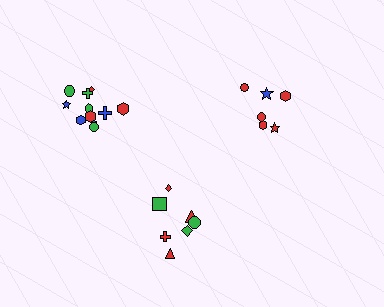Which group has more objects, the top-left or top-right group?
The top-left group.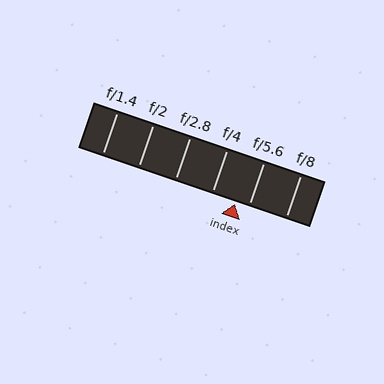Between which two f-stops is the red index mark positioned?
The index mark is between f/4 and f/5.6.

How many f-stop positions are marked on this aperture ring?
There are 6 f-stop positions marked.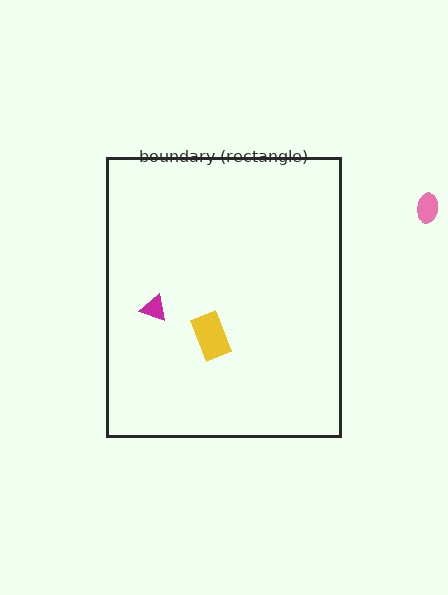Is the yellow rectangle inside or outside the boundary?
Inside.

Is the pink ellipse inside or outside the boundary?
Outside.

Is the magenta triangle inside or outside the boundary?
Inside.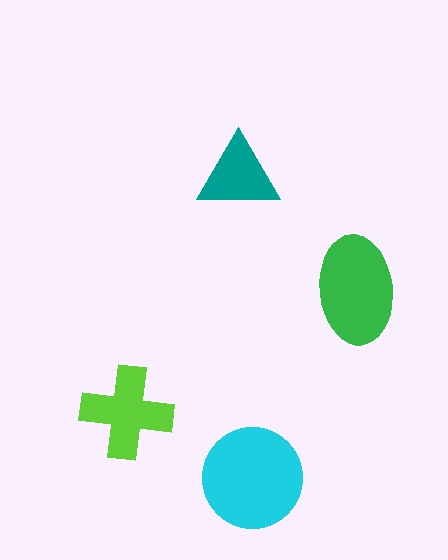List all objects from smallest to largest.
The teal triangle, the lime cross, the green ellipse, the cyan circle.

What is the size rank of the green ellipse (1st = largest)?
2nd.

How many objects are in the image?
There are 4 objects in the image.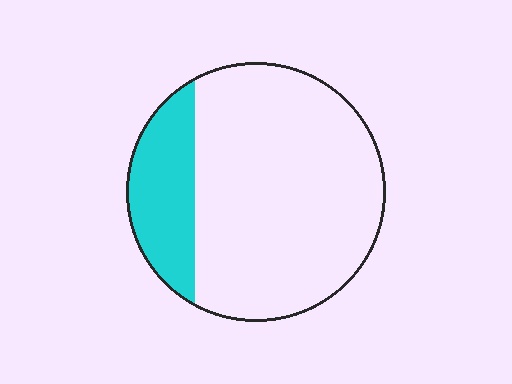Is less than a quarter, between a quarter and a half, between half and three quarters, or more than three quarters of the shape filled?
Less than a quarter.